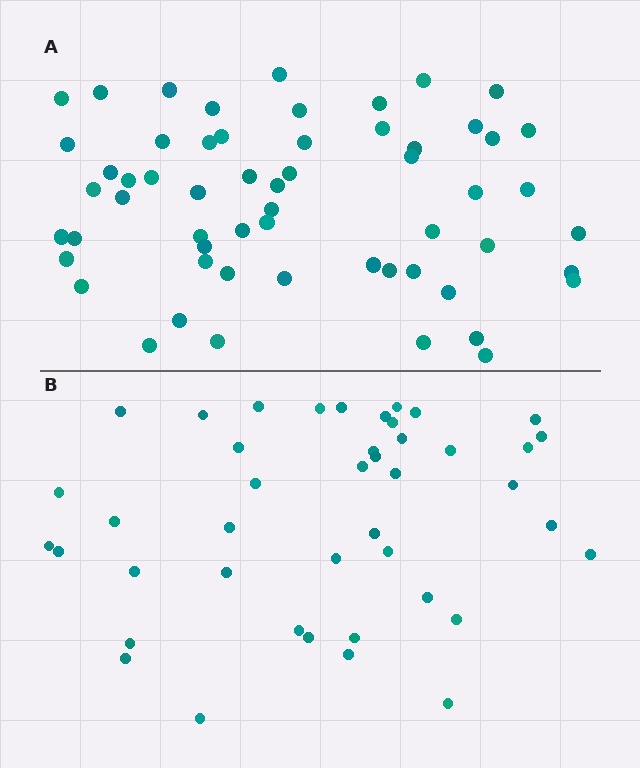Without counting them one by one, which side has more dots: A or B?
Region A (the top region) has more dots.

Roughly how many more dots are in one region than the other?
Region A has approximately 15 more dots than region B.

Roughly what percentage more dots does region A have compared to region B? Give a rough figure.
About 35% more.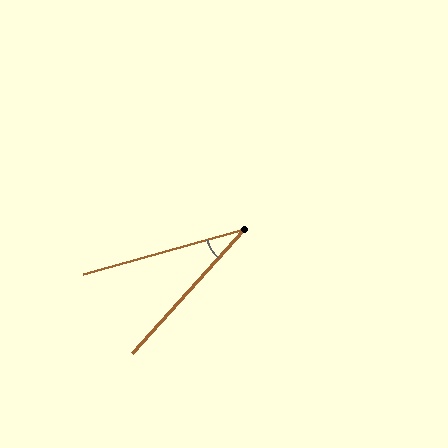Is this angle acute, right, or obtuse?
It is acute.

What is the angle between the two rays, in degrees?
Approximately 32 degrees.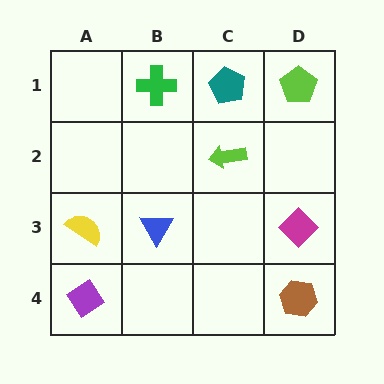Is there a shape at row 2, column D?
No, that cell is empty.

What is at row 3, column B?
A blue triangle.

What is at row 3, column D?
A magenta diamond.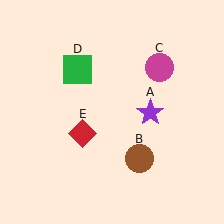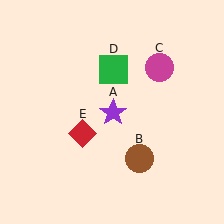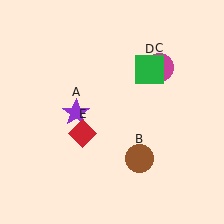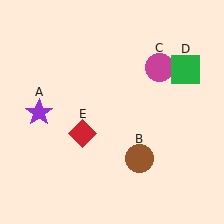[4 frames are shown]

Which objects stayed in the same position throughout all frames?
Brown circle (object B) and magenta circle (object C) and red diamond (object E) remained stationary.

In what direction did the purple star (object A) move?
The purple star (object A) moved left.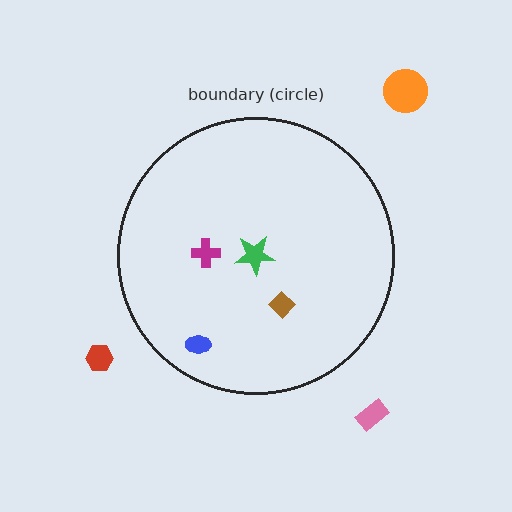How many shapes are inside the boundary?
4 inside, 3 outside.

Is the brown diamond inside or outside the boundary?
Inside.